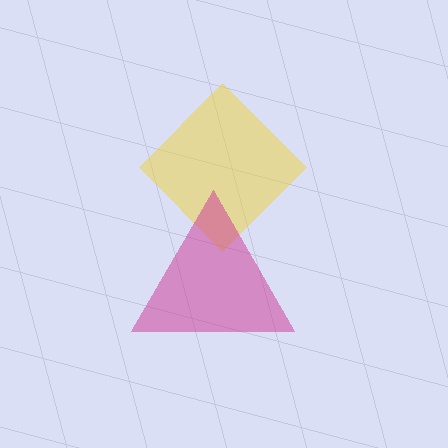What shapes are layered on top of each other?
The layered shapes are: a yellow diamond, a magenta triangle.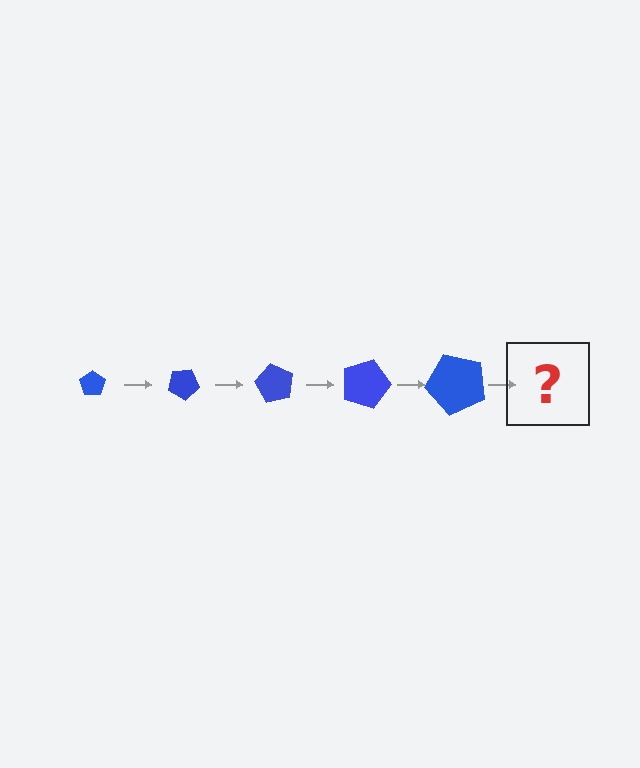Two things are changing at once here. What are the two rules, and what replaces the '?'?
The two rules are that the pentagon grows larger each step and it rotates 30 degrees each step. The '?' should be a pentagon, larger than the previous one and rotated 150 degrees from the start.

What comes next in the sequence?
The next element should be a pentagon, larger than the previous one and rotated 150 degrees from the start.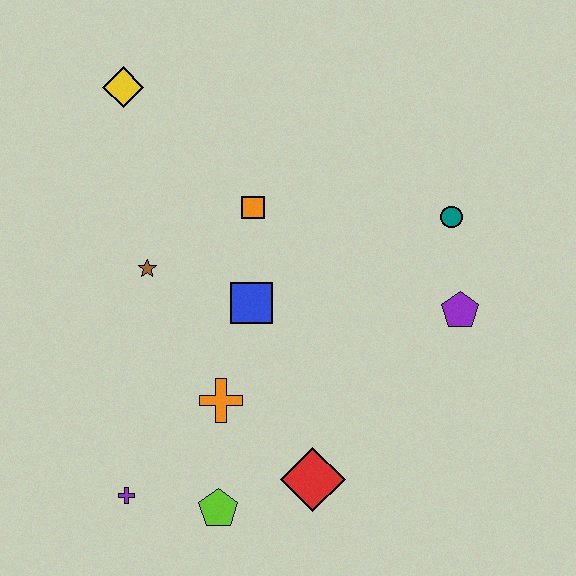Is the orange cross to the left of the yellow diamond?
No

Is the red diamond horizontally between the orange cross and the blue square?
No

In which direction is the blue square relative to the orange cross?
The blue square is above the orange cross.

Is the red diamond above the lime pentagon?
Yes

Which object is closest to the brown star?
The blue square is closest to the brown star.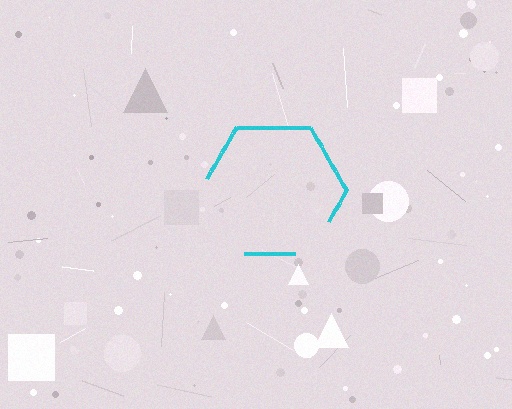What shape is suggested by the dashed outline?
The dashed outline suggests a hexagon.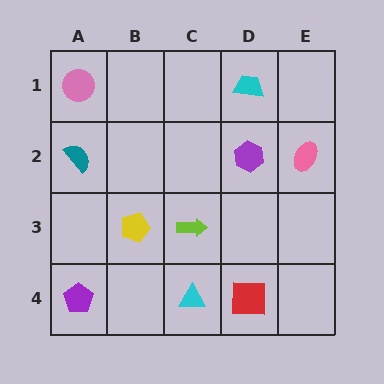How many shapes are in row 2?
3 shapes.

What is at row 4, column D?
A red square.